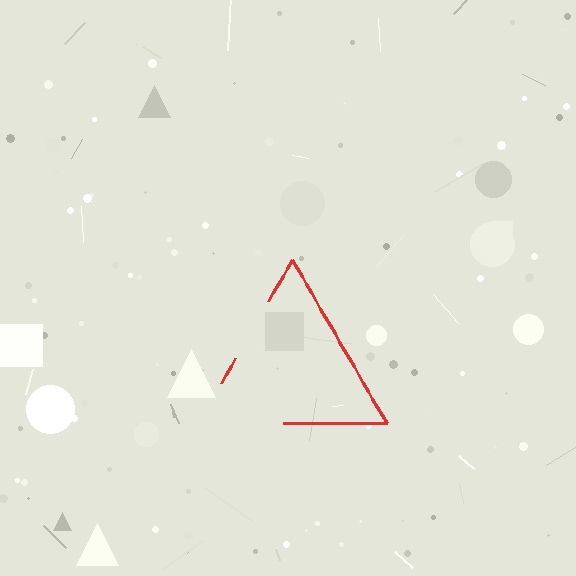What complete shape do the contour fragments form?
The contour fragments form a triangle.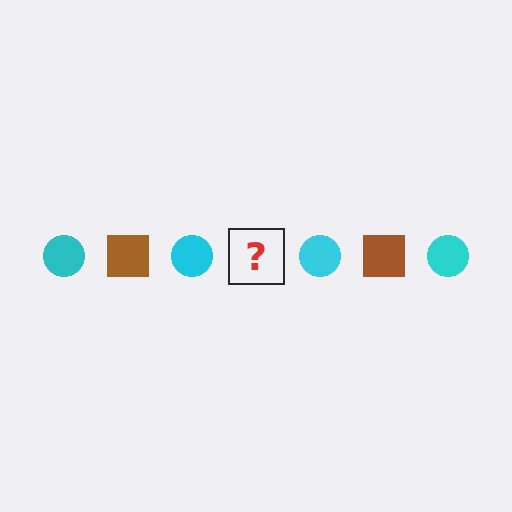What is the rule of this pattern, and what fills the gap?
The rule is that the pattern alternates between cyan circle and brown square. The gap should be filled with a brown square.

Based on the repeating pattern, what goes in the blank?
The blank should be a brown square.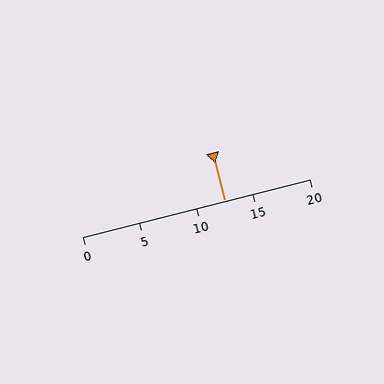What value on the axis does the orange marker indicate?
The marker indicates approximately 12.5.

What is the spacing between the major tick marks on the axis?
The major ticks are spaced 5 apart.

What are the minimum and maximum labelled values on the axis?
The axis runs from 0 to 20.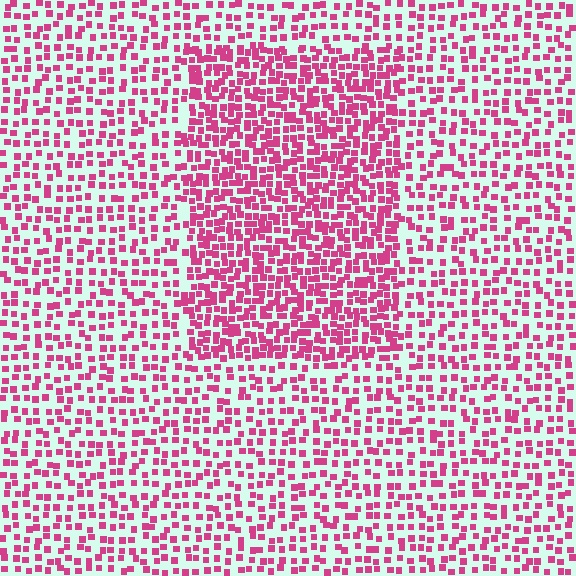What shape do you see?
I see a rectangle.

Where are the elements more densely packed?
The elements are more densely packed inside the rectangle boundary.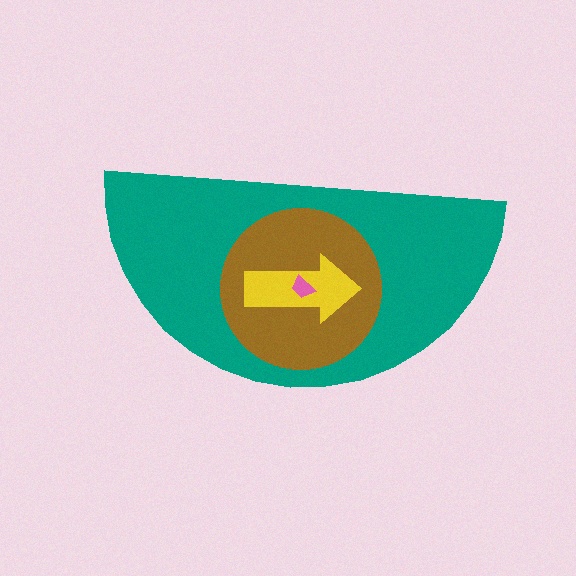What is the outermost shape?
The teal semicircle.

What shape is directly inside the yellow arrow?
The pink trapezoid.